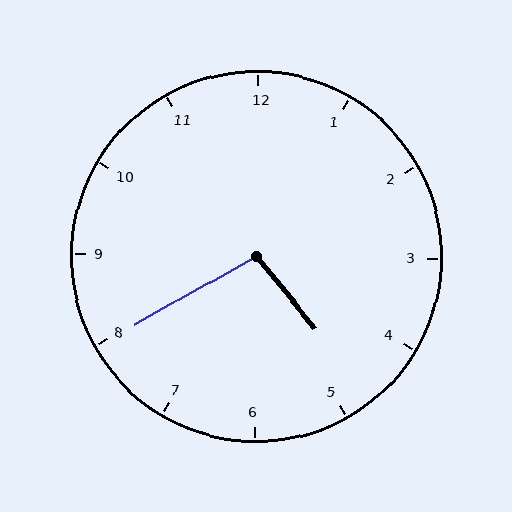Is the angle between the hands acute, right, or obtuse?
It is obtuse.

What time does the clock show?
4:40.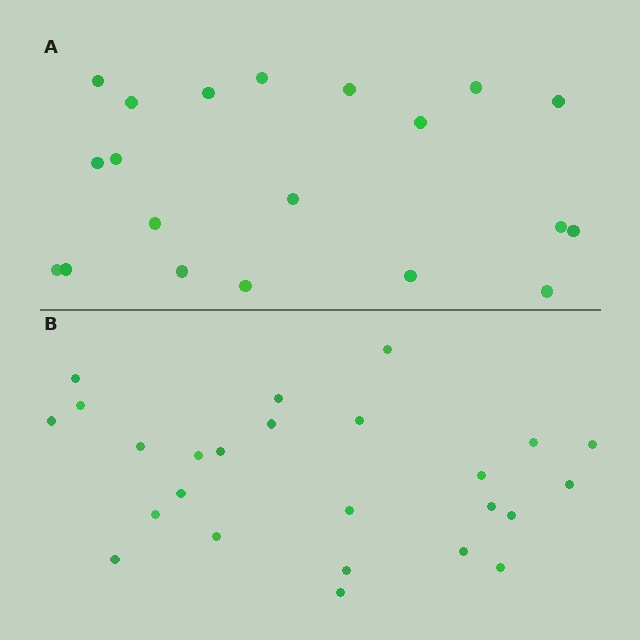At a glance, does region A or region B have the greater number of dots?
Region B (the bottom region) has more dots.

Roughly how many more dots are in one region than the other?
Region B has about 5 more dots than region A.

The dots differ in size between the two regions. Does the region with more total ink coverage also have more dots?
No. Region A has more total ink coverage because its dots are larger, but region B actually contains more individual dots. Total area can be misleading — the number of items is what matters here.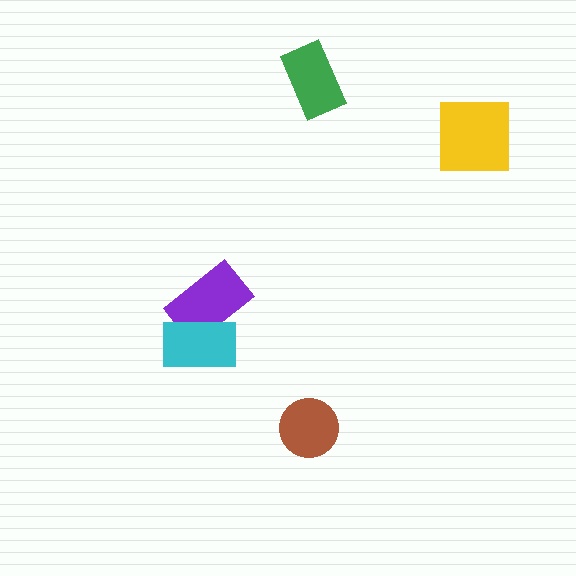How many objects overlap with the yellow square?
0 objects overlap with the yellow square.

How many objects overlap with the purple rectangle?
1 object overlaps with the purple rectangle.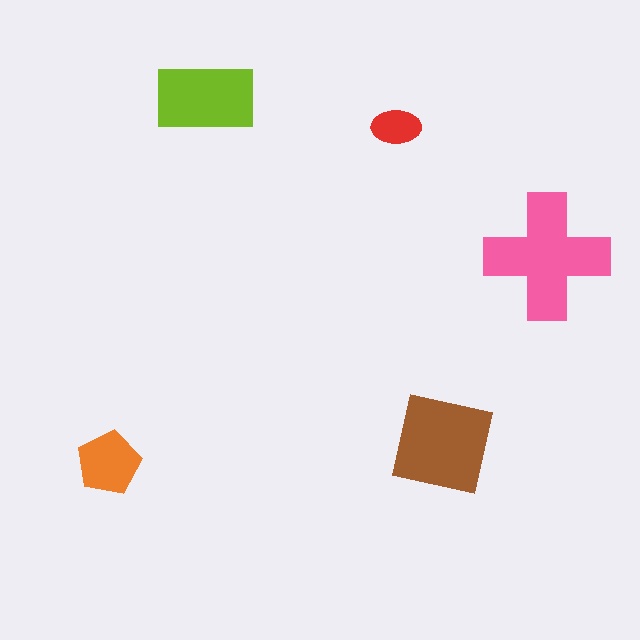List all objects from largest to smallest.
The pink cross, the brown square, the lime rectangle, the orange pentagon, the red ellipse.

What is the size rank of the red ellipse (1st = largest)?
5th.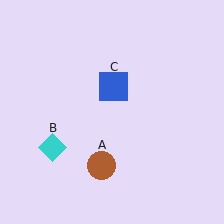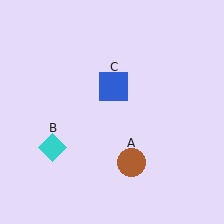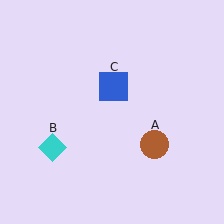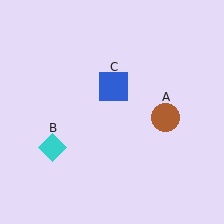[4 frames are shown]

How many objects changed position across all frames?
1 object changed position: brown circle (object A).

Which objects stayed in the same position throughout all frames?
Cyan diamond (object B) and blue square (object C) remained stationary.